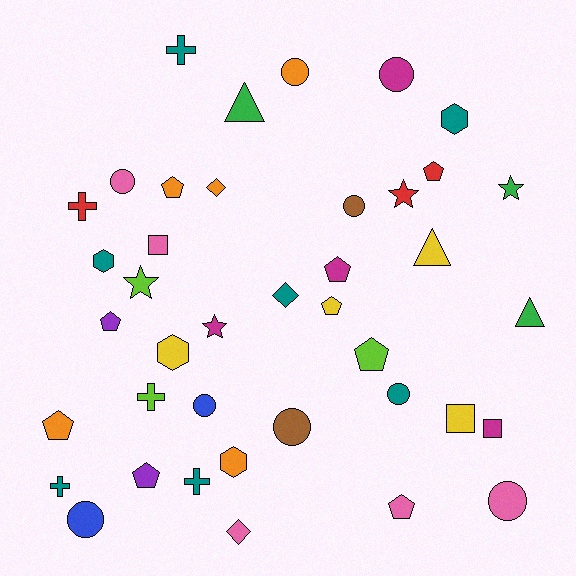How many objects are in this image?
There are 40 objects.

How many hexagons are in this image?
There are 4 hexagons.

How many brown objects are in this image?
There are 2 brown objects.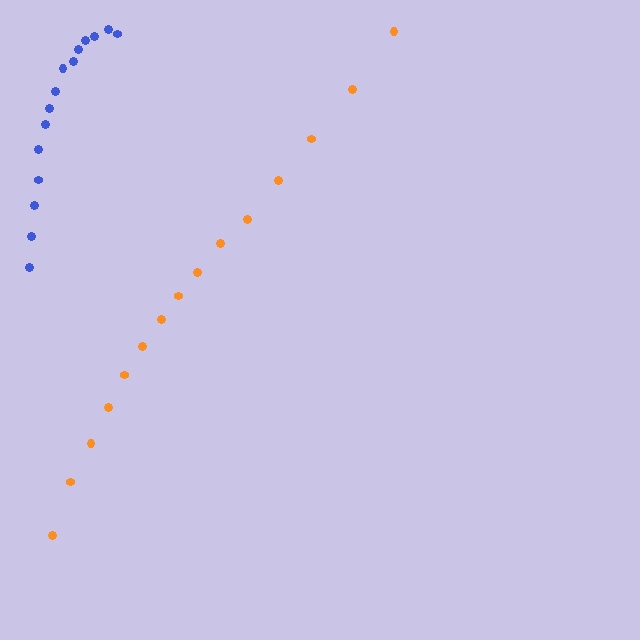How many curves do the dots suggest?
There are 2 distinct paths.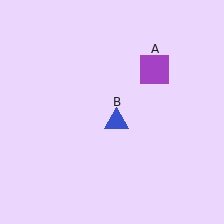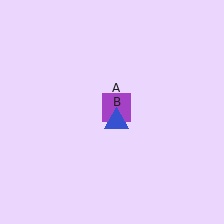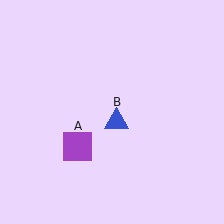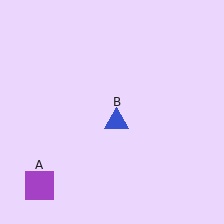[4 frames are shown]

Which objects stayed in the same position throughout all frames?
Blue triangle (object B) remained stationary.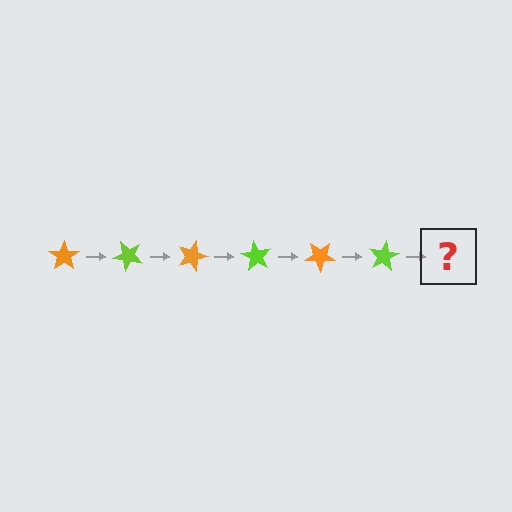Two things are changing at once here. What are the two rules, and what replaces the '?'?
The two rules are that it rotates 45 degrees each step and the color cycles through orange and lime. The '?' should be an orange star, rotated 270 degrees from the start.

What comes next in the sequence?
The next element should be an orange star, rotated 270 degrees from the start.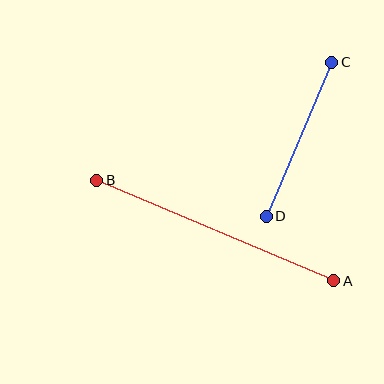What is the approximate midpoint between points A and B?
The midpoint is at approximately (215, 231) pixels.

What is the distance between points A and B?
The distance is approximately 257 pixels.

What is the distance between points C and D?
The distance is approximately 167 pixels.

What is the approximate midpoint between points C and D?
The midpoint is at approximately (299, 139) pixels.